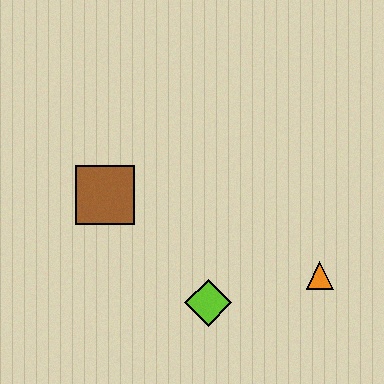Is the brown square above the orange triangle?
Yes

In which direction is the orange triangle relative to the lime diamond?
The orange triangle is to the right of the lime diamond.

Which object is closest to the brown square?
The lime diamond is closest to the brown square.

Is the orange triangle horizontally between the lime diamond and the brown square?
No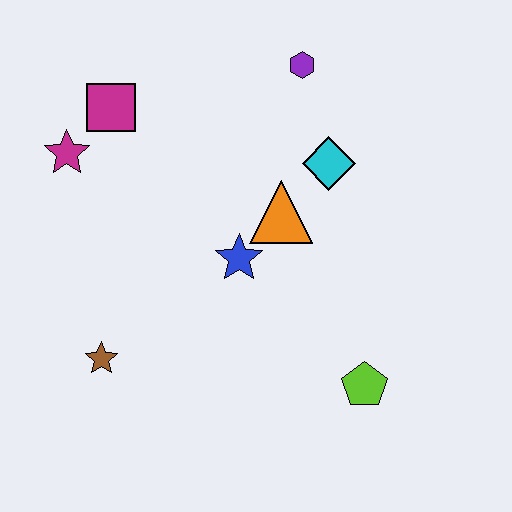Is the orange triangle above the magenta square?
No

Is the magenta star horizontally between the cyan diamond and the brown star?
No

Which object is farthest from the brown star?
The purple hexagon is farthest from the brown star.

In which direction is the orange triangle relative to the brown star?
The orange triangle is to the right of the brown star.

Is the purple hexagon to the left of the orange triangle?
No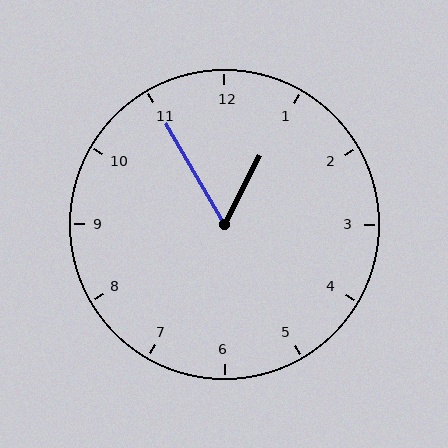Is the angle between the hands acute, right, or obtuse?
It is acute.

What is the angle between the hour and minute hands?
Approximately 58 degrees.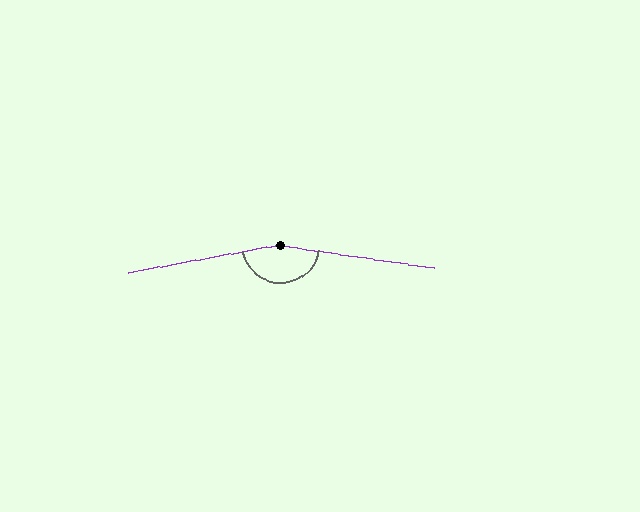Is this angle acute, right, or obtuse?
It is obtuse.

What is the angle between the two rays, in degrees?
Approximately 161 degrees.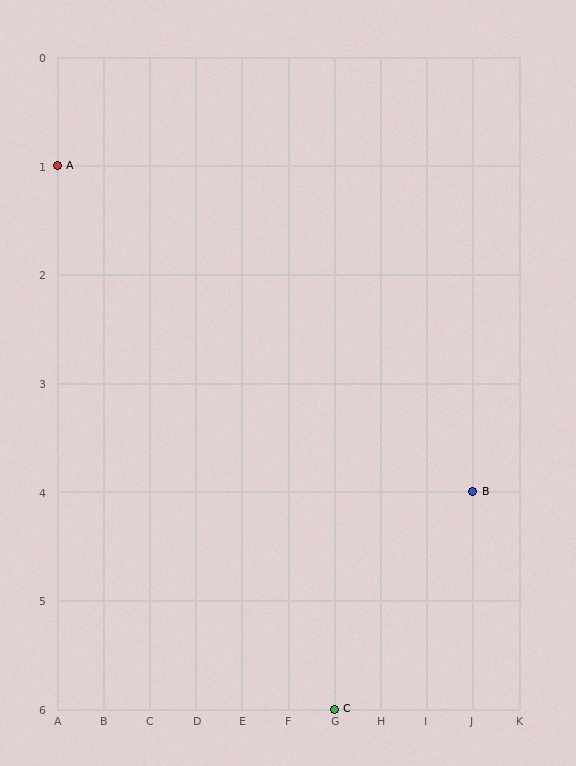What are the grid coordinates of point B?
Point B is at grid coordinates (J, 4).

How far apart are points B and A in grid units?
Points B and A are 9 columns and 3 rows apart (about 9.5 grid units diagonally).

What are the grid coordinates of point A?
Point A is at grid coordinates (A, 1).